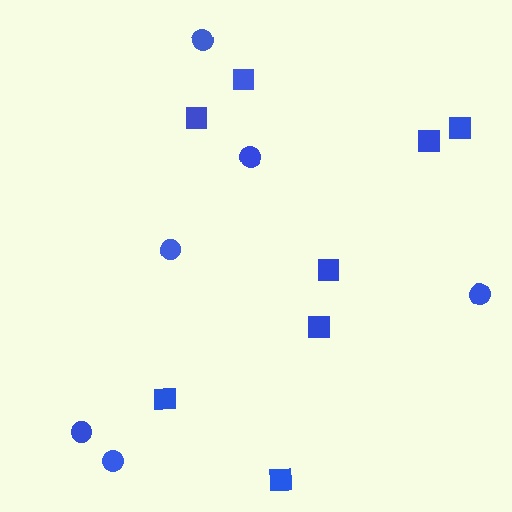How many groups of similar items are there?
There are 2 groups: one group of circles (6) and one group of squares (8).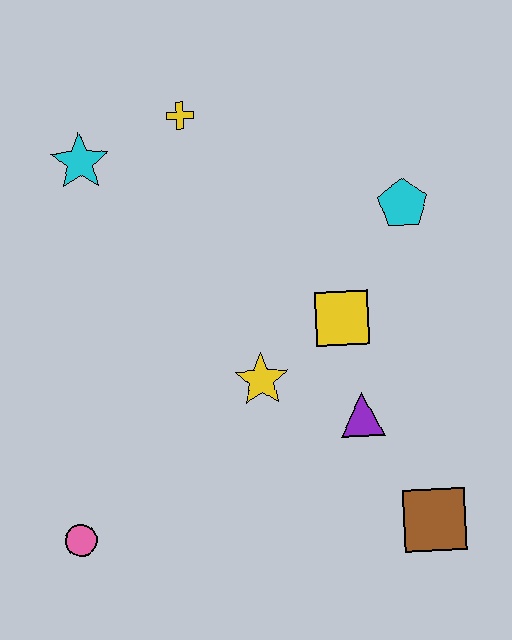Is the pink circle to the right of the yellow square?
No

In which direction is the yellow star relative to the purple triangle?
The yellow star is to the left of the purple triangle.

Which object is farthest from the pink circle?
The cyan pentagon is farthest from the pink circle.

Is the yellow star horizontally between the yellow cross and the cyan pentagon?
Yes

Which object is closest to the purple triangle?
The yellow square is closest to the purple triangle.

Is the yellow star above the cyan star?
No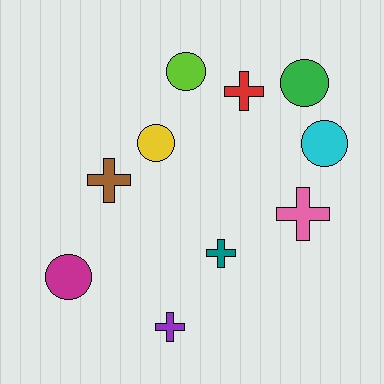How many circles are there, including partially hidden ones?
There are 5 circles.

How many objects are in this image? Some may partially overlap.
There are 10 objects.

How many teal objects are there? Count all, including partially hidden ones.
There is 1 teal object.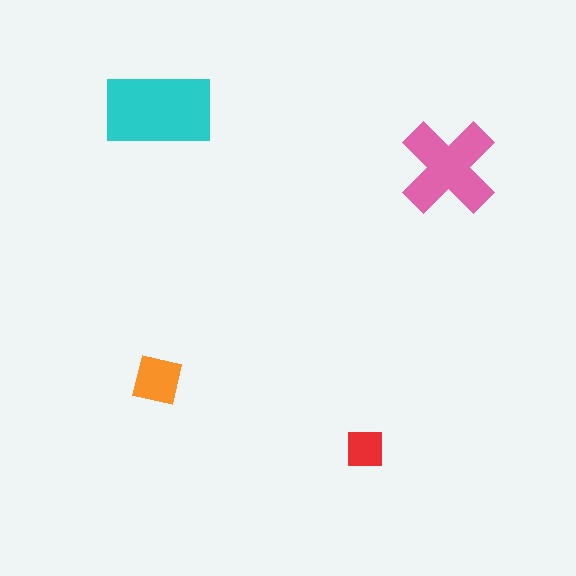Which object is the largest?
The cyan rectangle.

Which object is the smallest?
The red square.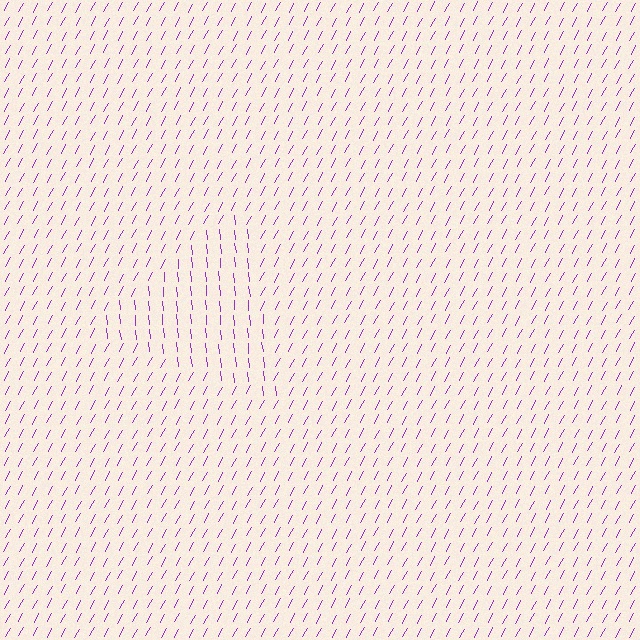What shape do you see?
I see a triangle.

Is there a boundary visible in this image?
Yes, there is a texture boundary formed by a change in line orientation.